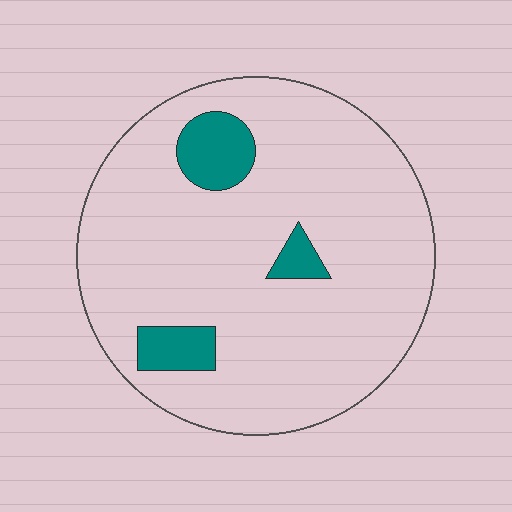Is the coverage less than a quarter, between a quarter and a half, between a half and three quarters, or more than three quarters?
Less than a quarter.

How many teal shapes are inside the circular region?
3.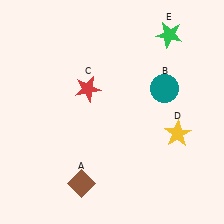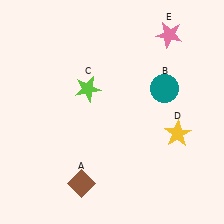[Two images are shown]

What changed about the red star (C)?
In Image 1, C is red. In Image 2, it changed to lime.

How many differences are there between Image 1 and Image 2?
There are 2 differences between the two images.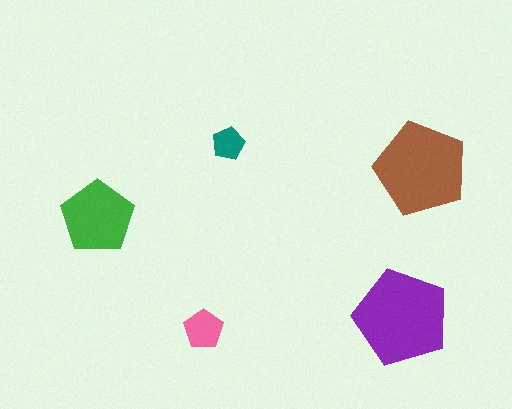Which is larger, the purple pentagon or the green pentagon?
The purple one.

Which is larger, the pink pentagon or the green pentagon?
The green one.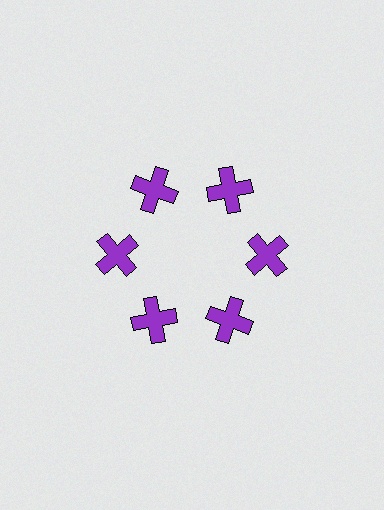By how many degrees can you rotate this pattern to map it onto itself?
The pattern maps onto itself every 60 degrees of rotation.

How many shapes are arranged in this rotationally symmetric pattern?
There are 6 shapes, arranged in 6 groups of 1.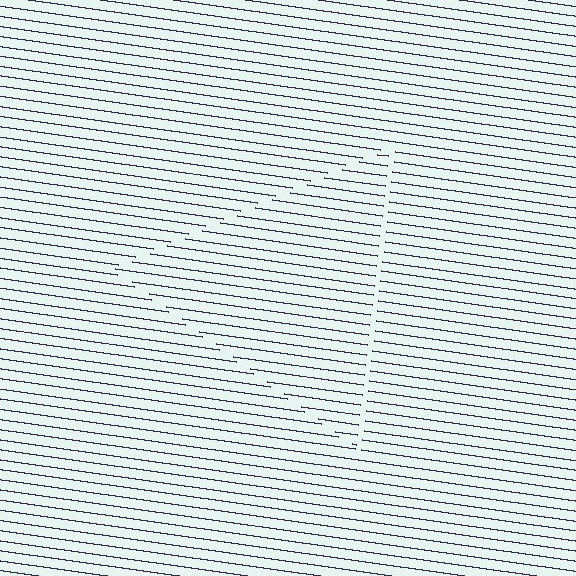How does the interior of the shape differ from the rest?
The interior of the shape contains the same grating, shifted by half a period — the contour is defined by the phase discontinuity where line-ends from the inner and outer gratings abut.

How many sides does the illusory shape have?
3 sides — the line-ends trace a triangle.